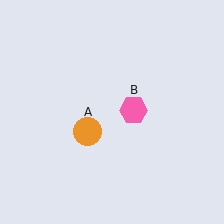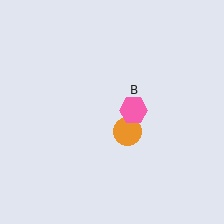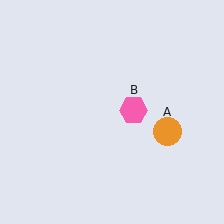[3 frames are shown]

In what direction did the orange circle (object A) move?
The orange circle (object A) moved right.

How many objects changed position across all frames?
1 object changed position: orange circle (object A).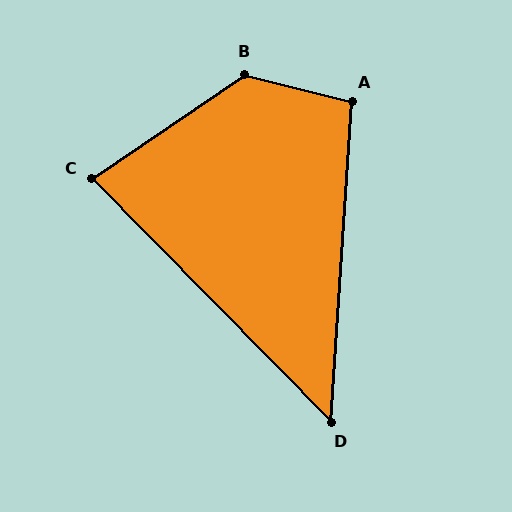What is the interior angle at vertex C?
Approximately 80 degrees (acute).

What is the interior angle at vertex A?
Approximately 100 degrees (obtuse).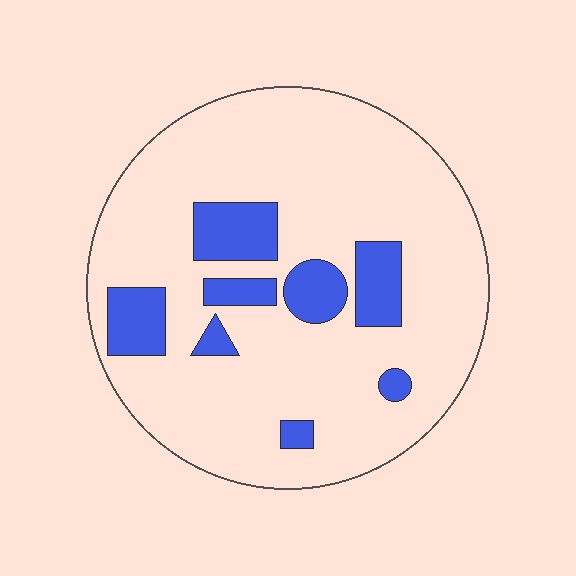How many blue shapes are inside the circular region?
8.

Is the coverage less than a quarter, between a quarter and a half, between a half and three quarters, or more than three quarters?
Less than a quarter.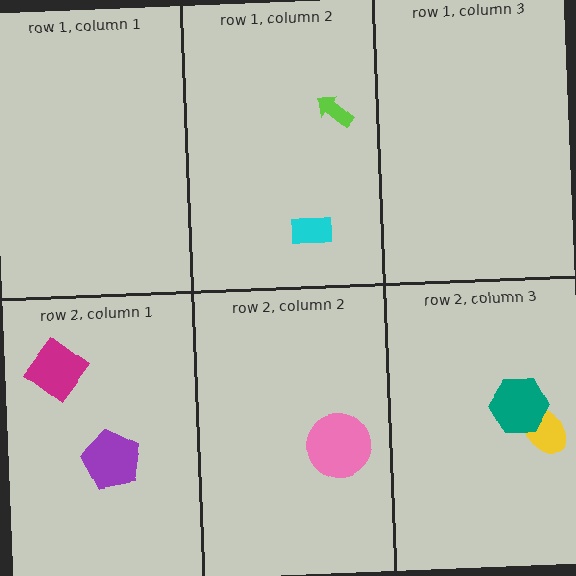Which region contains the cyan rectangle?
The row 1, column 2 region.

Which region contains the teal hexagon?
The row 2, column 3 region.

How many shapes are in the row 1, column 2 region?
2.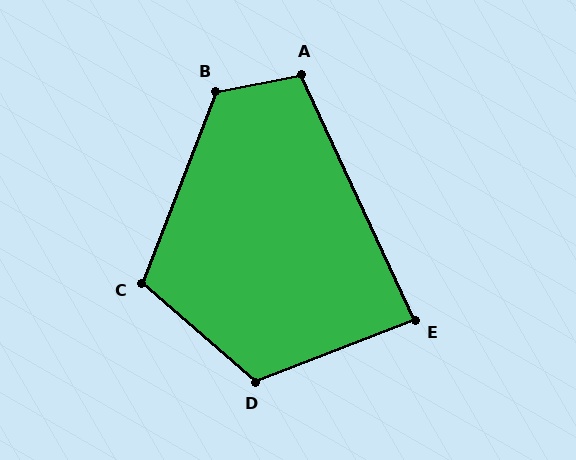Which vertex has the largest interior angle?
B, at approximately 122 degrees.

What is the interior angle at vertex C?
Approximately 110 degrees (obtuse).